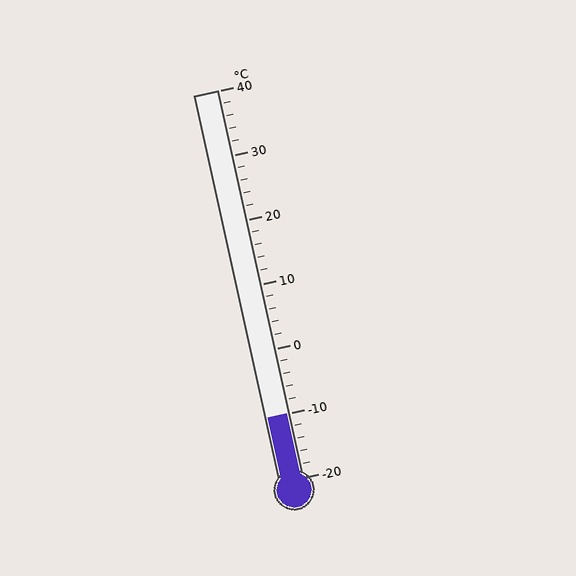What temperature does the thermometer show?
The thermometer shows approximately -10°C.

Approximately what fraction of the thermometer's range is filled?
The thermometer is filled to approximately 15% of its range.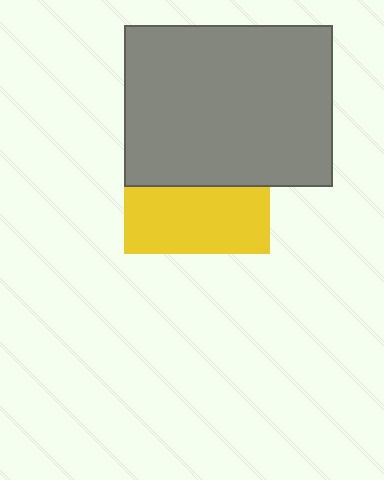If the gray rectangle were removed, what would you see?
You would see the complete yellow square.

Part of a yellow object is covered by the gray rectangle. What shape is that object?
It is a square.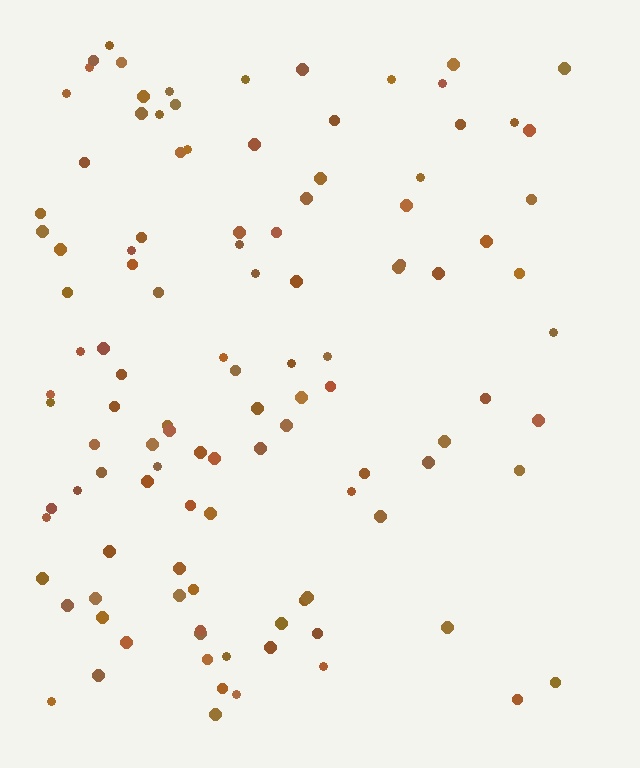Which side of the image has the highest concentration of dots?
The left.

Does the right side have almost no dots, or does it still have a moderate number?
Still a moderate number, just noticeably fewer than the left.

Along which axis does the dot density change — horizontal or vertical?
Horizontal.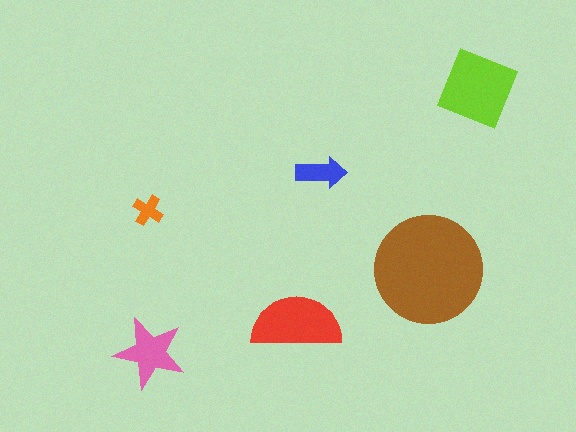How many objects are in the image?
There are 6 objects in the image.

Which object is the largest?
The brown circle.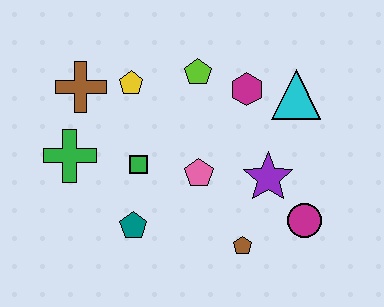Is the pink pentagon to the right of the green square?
Yes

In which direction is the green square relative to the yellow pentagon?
The green square is below the yellow pentagon.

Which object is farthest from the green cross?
The magenta circle is farthest from the green cross.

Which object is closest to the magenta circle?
The purple star is closest to the magenta circle.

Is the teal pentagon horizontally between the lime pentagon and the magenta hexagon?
No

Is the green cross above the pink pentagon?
Yes